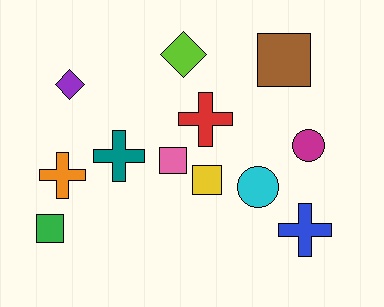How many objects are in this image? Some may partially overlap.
There are 12 objects.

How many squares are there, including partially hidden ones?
There are 4 squares.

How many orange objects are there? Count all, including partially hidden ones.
There is 1 orange object.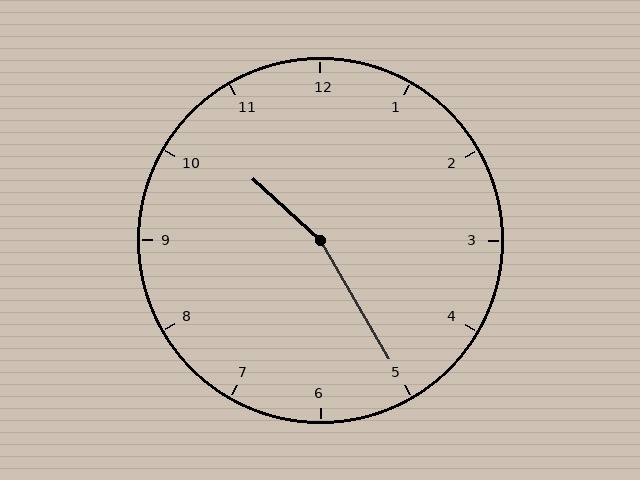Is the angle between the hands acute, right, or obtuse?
It is obtuse.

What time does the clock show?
10:25.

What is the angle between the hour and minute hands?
Approximately 162 degrees.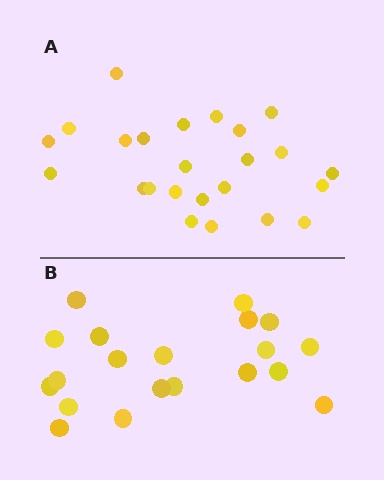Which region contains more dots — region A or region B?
Region A (the top region) has more dots.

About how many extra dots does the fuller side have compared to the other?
Region A has about 4 more dots than region B.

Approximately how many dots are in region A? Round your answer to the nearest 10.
About 20 dots. (The exact count is 24, which rounds to 20.)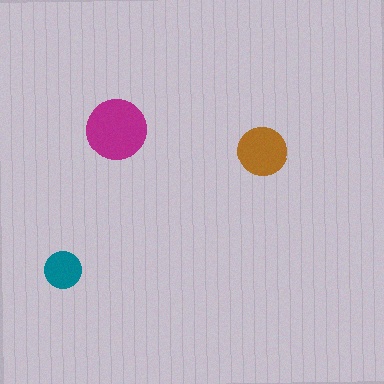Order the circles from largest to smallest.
the magenta one, the brown one, the teal one.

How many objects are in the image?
There are 3 objects in the image.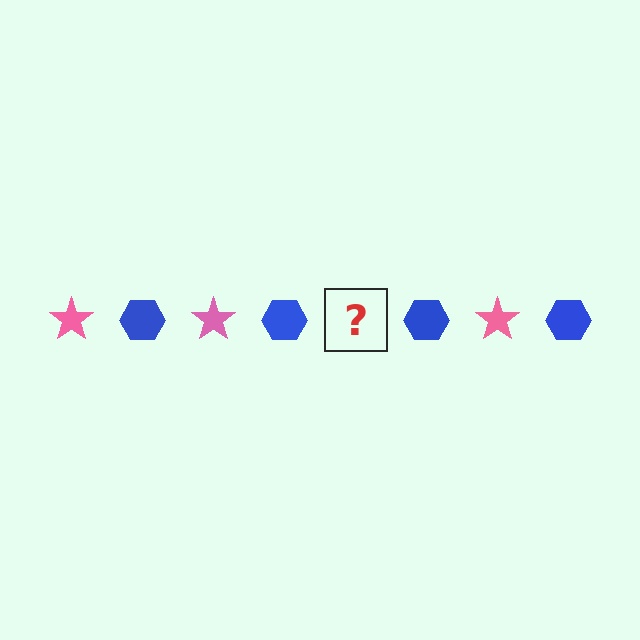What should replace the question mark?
The question mark should be replaced with a pink star.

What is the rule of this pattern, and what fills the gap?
The rule is that the pattern alternates between pink star and blue hexagon. The gap should be filled with a pink star.